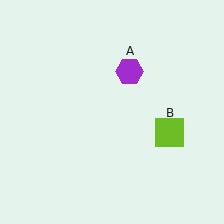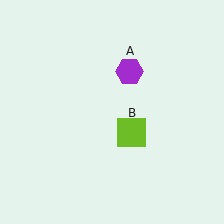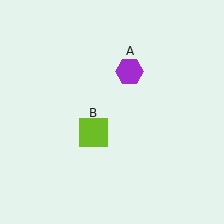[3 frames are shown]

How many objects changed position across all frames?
1 object changed position: lime square (object B).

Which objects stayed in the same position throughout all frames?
Purple hexagon (object A) remained stationary.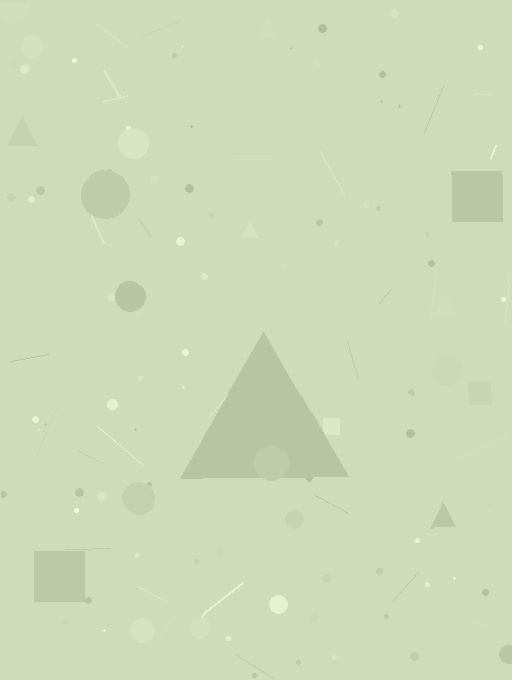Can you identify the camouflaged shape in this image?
The camouflaged shape is a triangle.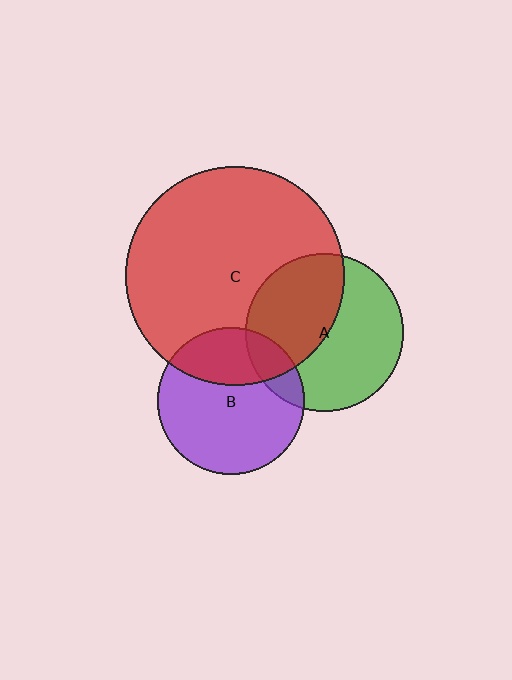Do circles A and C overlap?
Yes.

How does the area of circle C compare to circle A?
Approximately 1.9 times.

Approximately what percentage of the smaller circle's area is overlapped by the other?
Approximately 45%.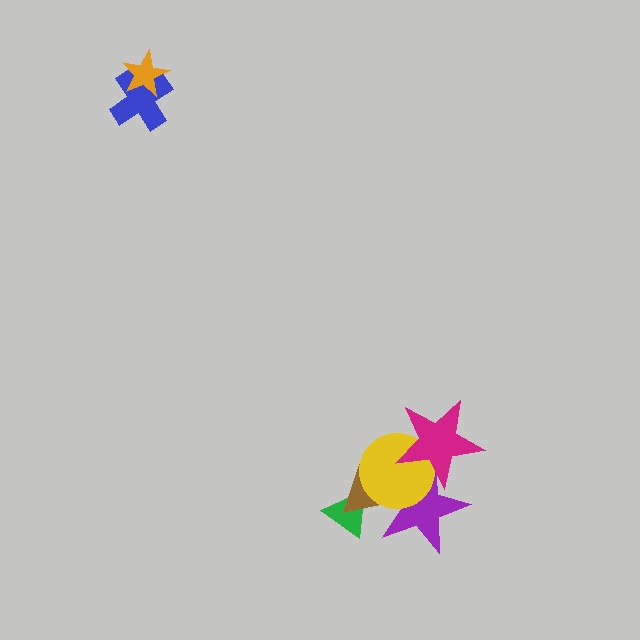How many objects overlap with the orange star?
1 object overlaps with the orange star.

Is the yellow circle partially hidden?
Yes, it is partially covered by another shape.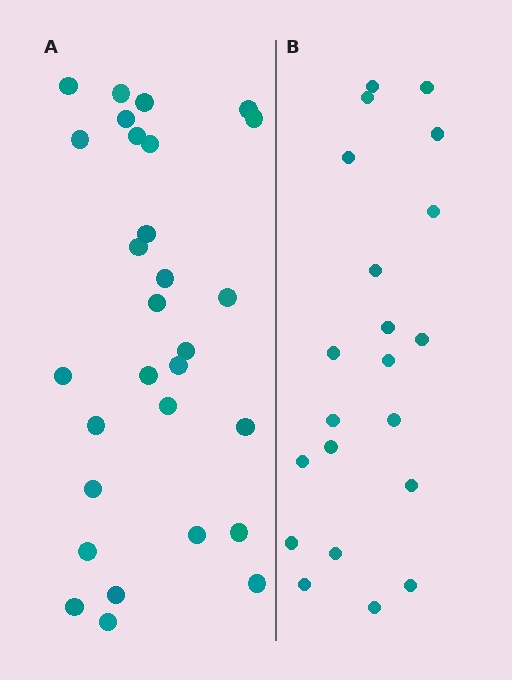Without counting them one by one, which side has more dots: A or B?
Region A (the left region) has more dots.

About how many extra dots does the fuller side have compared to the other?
Region A has roughly 8 or so more dots than region B.